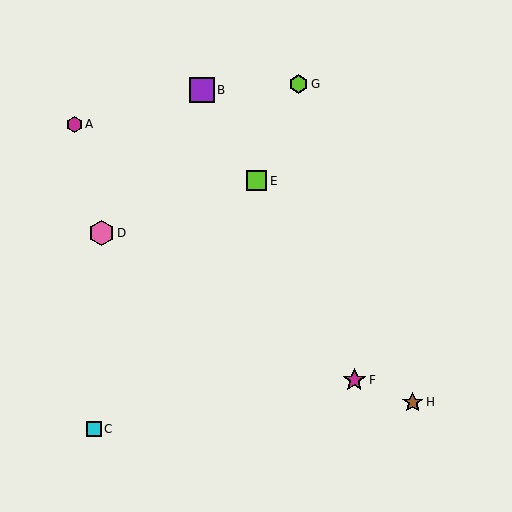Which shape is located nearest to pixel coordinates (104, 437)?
The cyan square (labeled C) at (94, 429) is nearest to that location.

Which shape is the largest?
The pink hexagon (labeled D) is the largest.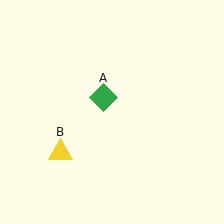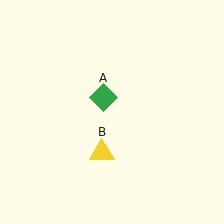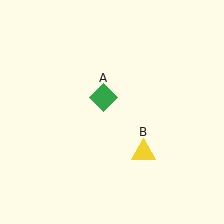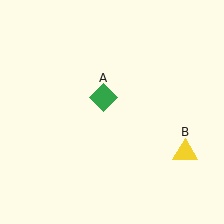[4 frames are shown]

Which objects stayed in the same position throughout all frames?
Green diamond (object A) remained stationary.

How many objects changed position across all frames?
1 object changed position: yellow triangle (object B).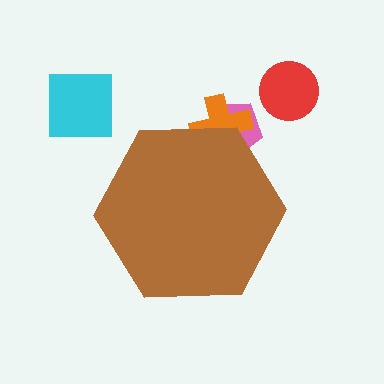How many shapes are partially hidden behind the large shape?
2 shapes are partially hidden.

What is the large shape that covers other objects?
A brown hexagon.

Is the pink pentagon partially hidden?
Yes, the pink pentagon is partially hidden behind the brown hexagon.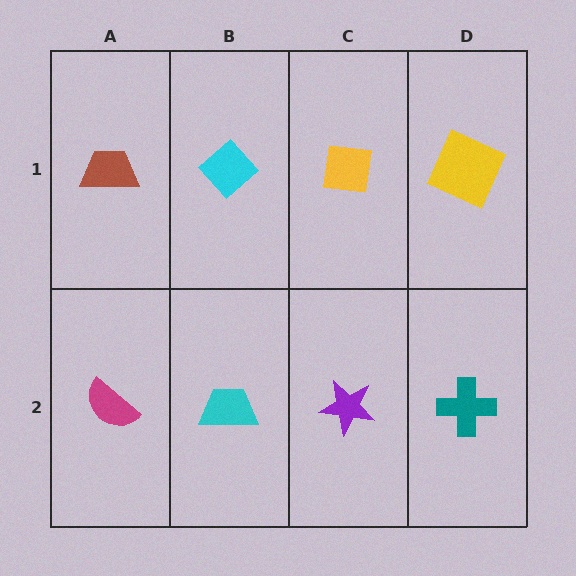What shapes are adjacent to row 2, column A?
A brown trapezoid (row 1, column A), a cyan trapezoid (row 2, column B).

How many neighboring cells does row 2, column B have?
3.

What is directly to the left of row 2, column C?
A cyan trapezoid.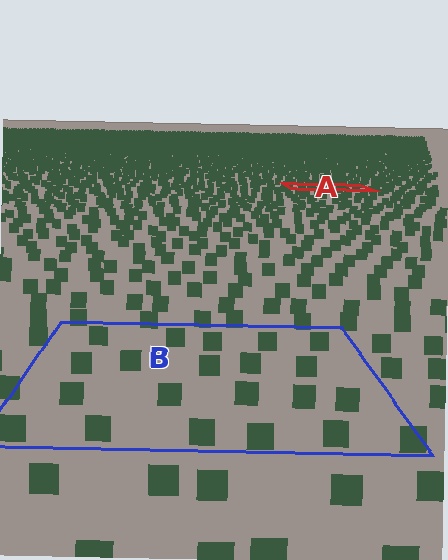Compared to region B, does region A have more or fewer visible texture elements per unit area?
Region A has more texture elements per unit area — they are packed more densely because it is farther away.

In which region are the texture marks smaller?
The texture marks are smaller in region A, because it is farther away.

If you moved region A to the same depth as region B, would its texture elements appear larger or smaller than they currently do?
They would appear larger. At a closer depth, the same texture elements are projected at a bigger on-screen size.